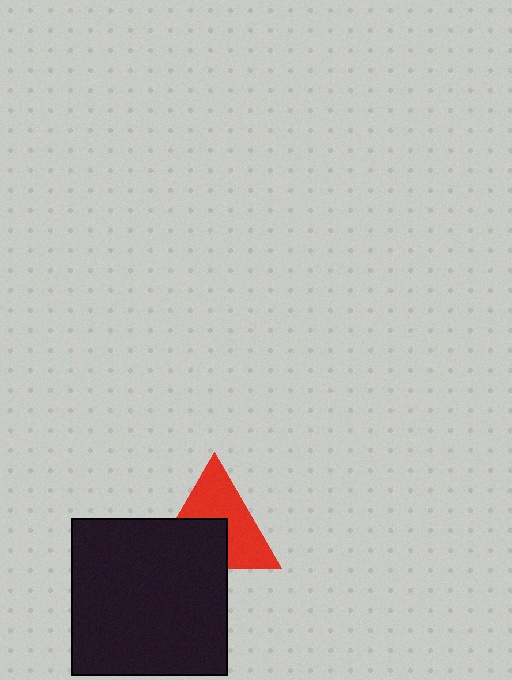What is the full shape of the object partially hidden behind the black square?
The partially hidden object is a red triangle.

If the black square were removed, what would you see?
You would see the complete red triangle.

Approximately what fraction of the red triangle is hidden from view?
Roughly 43% of the red triangle is hidden behind the black square.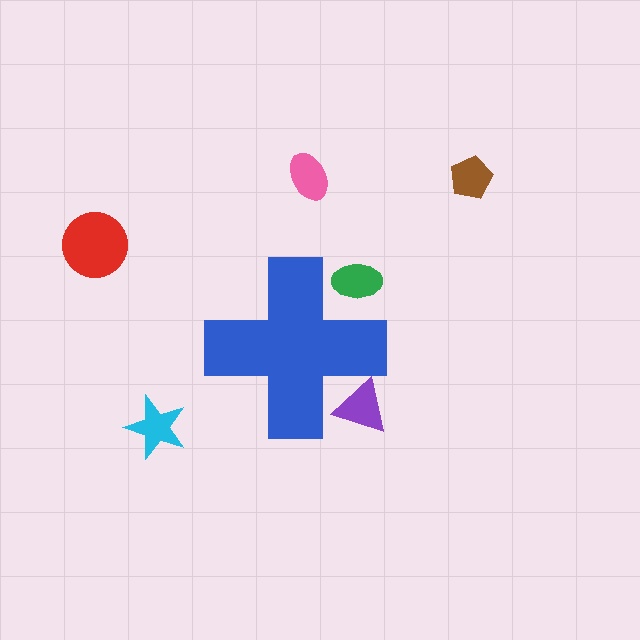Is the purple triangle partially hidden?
Yes, the purple triangle is partially hidden behind the blue cross.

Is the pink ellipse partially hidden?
No, the pink ellipse is fully visible.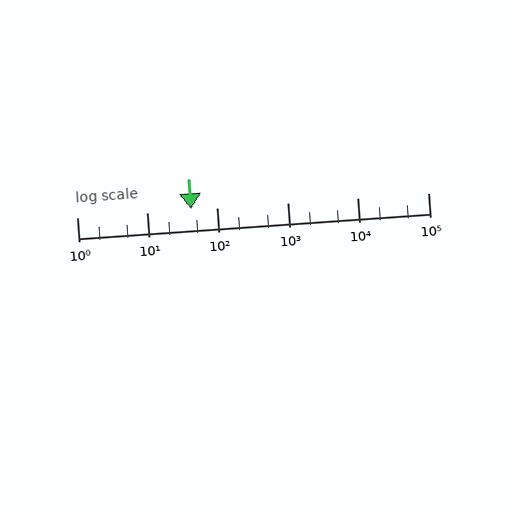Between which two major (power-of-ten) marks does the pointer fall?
The pointer is between 10 and 100.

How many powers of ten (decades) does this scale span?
The scale spans 5 decades, from 1 to 100000.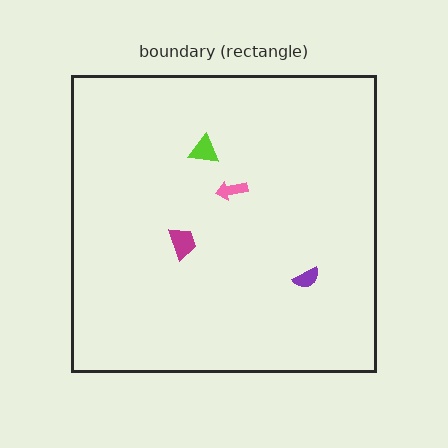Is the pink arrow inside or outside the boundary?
Inside.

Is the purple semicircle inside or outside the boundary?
Inside.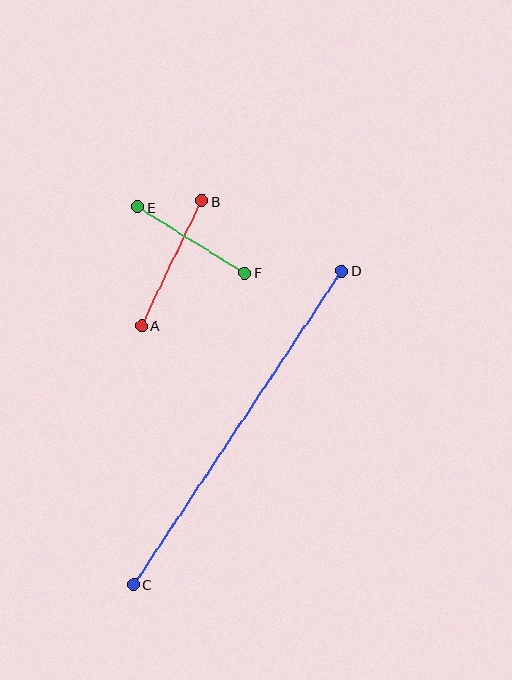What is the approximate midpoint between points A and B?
The midpoint is at approximately (172, 263) pixels.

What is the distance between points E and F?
The distance is approximately 126 pixels.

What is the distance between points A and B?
The distance is approximately 139 pixels.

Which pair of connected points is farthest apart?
Points C and D are farthest apart.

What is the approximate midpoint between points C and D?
The midpoint is at approximately (238, 428) pixels.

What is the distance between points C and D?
The distance is approximately 376 pixels.